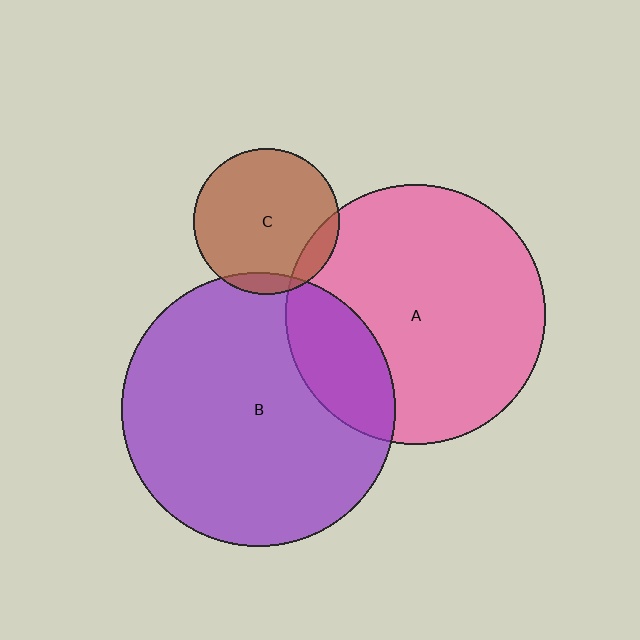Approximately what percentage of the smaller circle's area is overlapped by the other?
Approximately 10%.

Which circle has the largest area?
Circle B (purple).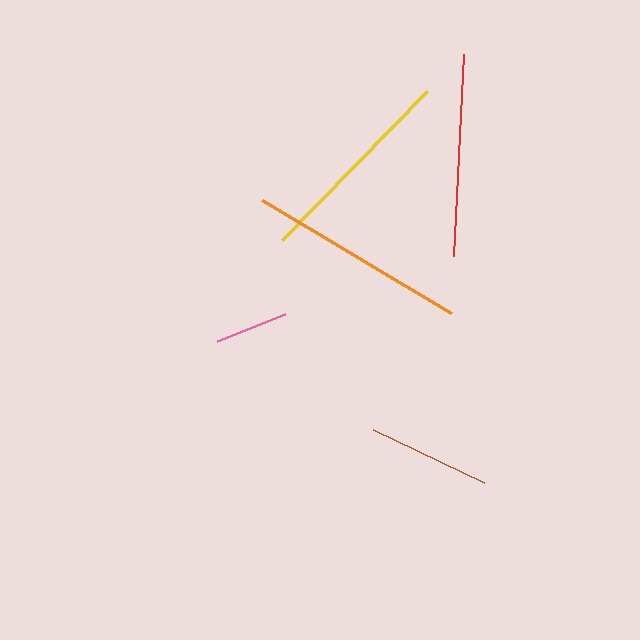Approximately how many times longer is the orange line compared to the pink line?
The orange line is approximately 3.0 times the length of the pink line.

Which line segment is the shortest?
The pink line is the shortest at approximately 73 pixels.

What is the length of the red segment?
The red segment is approximately 203 pixels long.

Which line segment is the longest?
The orange line is the longest at approximately 220 pixels.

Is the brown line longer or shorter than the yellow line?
The yellow line is longer than the brown line.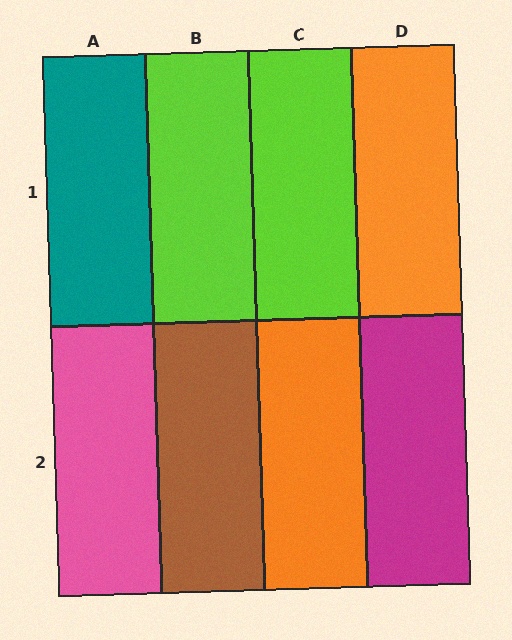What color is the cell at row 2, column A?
Pink.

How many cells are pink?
1 cell is pink.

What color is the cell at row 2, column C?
Orange.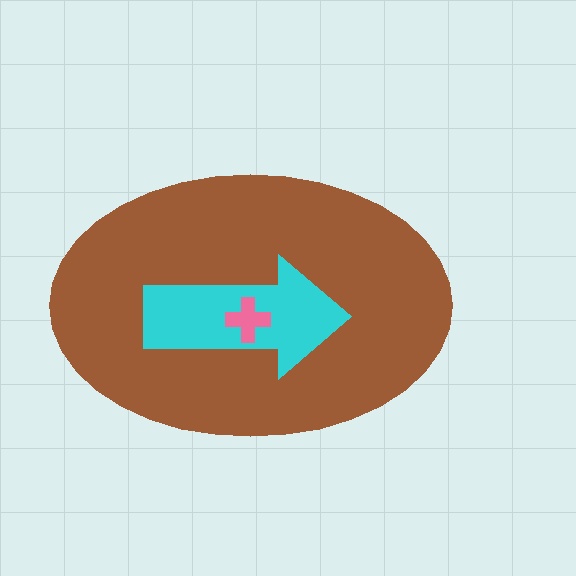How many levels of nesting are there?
3.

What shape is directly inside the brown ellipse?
The cyan arrow.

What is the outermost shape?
The brown ellipse.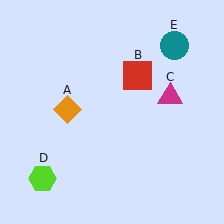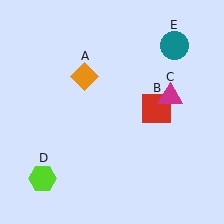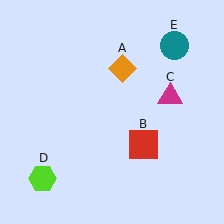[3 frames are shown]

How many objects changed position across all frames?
2 objects changed position: orange diamond (object A), red square (object B).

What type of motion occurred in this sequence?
The orange diamond (object A), red square (object B) rotated clockwise around the center of the scene.